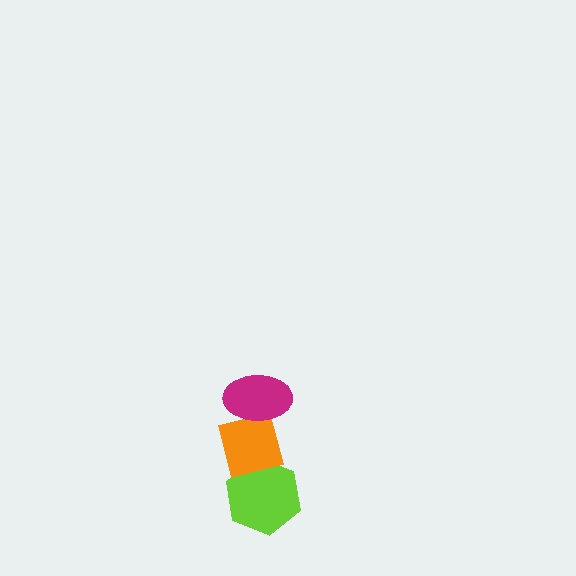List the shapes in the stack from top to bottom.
From top to bottom: the magenta ellipse, the orange square, the lime hexagon.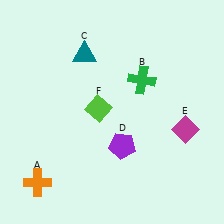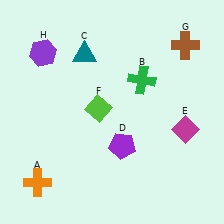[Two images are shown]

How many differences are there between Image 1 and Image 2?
There are 2 differences between the two images.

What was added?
A brown cross (G), a purple hexagon (H) were added in Image 2.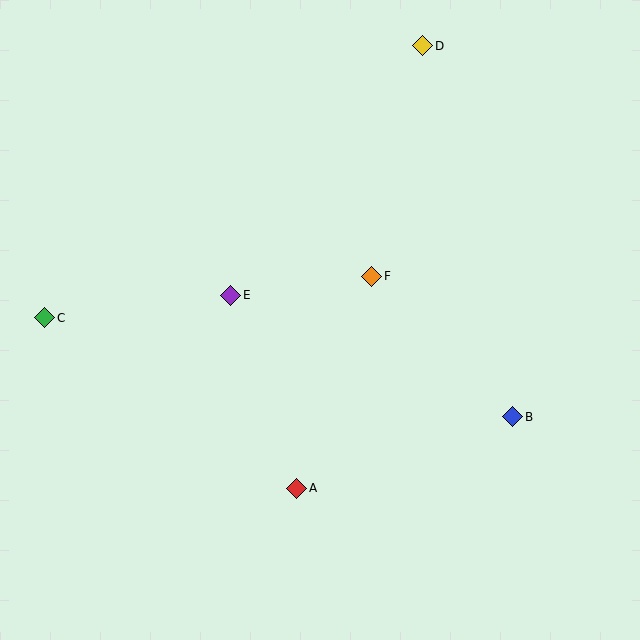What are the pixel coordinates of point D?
Point D is at (423, 46).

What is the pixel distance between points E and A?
The distance between E and A is 204 pixels.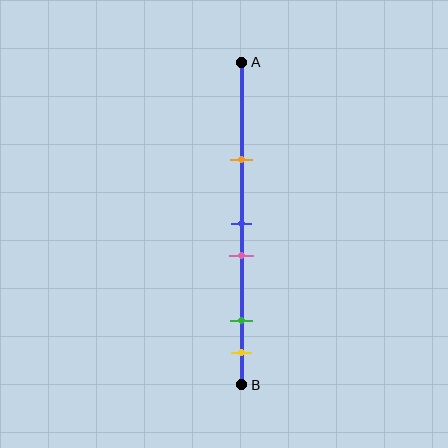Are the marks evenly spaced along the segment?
No, the marks are not evenly spaced.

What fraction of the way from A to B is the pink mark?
The pink mark is approximately 60% (0.6) of the way from A to B.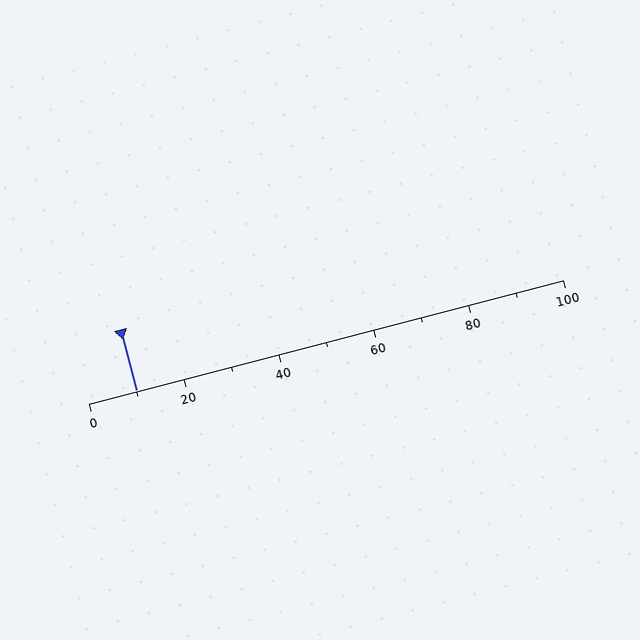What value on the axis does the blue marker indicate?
The marker indicates approximately 10.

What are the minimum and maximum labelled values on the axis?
The axis runs from 0 to 100.